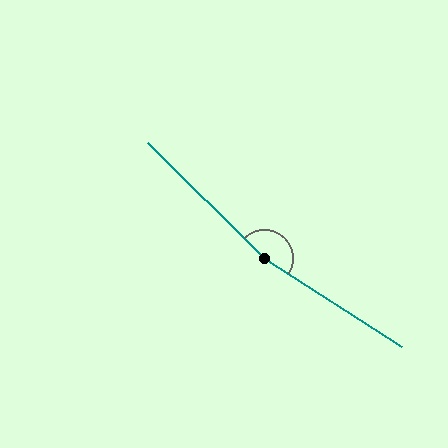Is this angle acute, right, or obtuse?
It is obtuse.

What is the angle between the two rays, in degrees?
Approximately 168 degrees.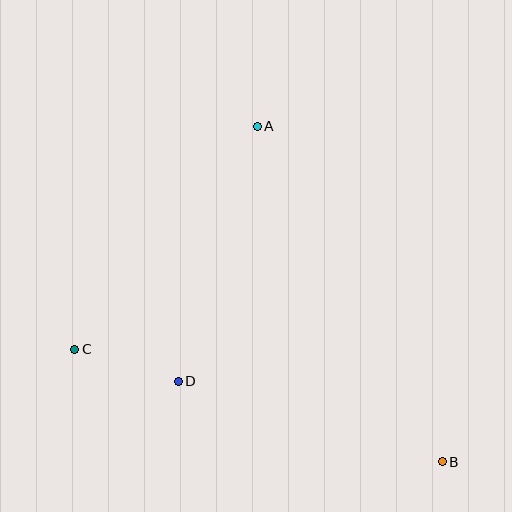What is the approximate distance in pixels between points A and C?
The distance between A and C is approximately 288 pixels.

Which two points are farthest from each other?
Points B and C are farthest from each other.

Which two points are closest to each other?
Points C and D are closest to each other.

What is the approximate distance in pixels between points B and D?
The distance between B and D is approximately 276 pixels.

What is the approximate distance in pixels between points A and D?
The distance between A and D is approximately 267 pixels.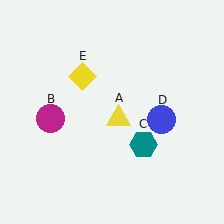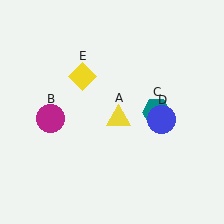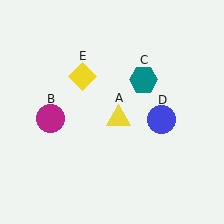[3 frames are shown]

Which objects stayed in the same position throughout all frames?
Yellow triangle (object A) and magenta circle (object B) and blue circle (object D) and yellow diamond (object E) remained stationary.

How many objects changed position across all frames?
1 object changed position: teal hexagon (object C).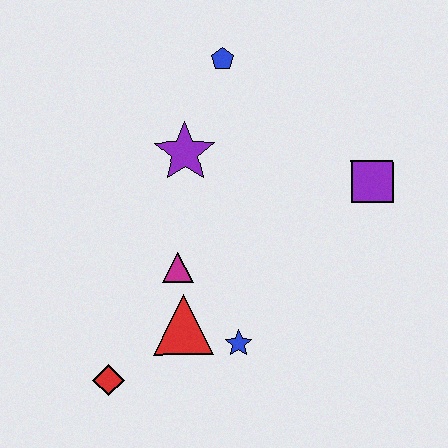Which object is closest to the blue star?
The red triangle is closest to the blue star.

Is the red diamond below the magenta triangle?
Yes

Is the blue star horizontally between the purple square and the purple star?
Yes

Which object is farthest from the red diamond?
The blue pentagon is farthest from the red diamond.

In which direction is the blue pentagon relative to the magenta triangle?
The blue pentagon is above the magenta triangle.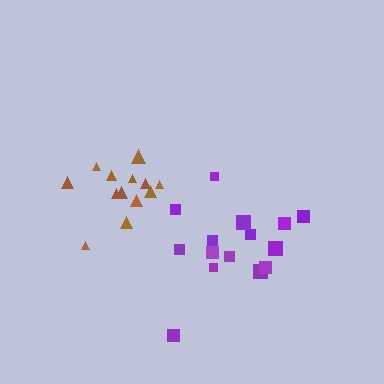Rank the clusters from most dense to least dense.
brown, purple.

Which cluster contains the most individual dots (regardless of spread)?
Purple (15).